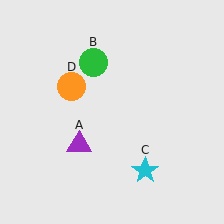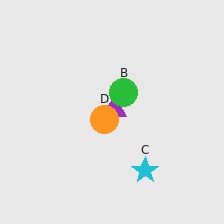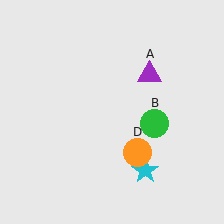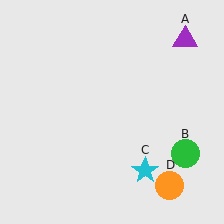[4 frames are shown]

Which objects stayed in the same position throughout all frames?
Cyan star (object C) remained stationary.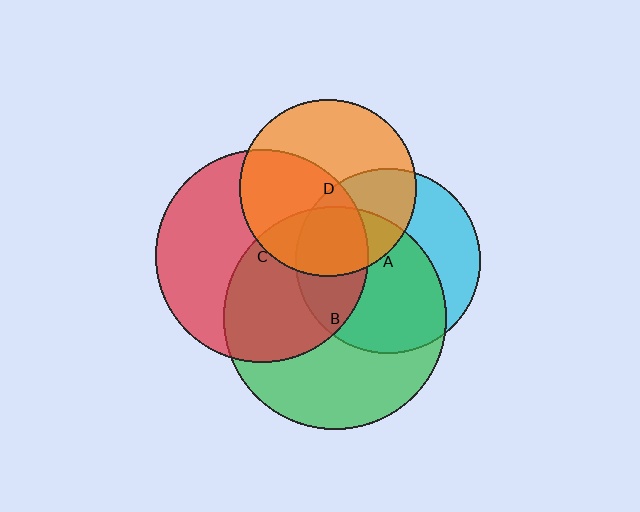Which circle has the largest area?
Circle B (green).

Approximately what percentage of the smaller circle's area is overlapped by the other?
Approximately 30%.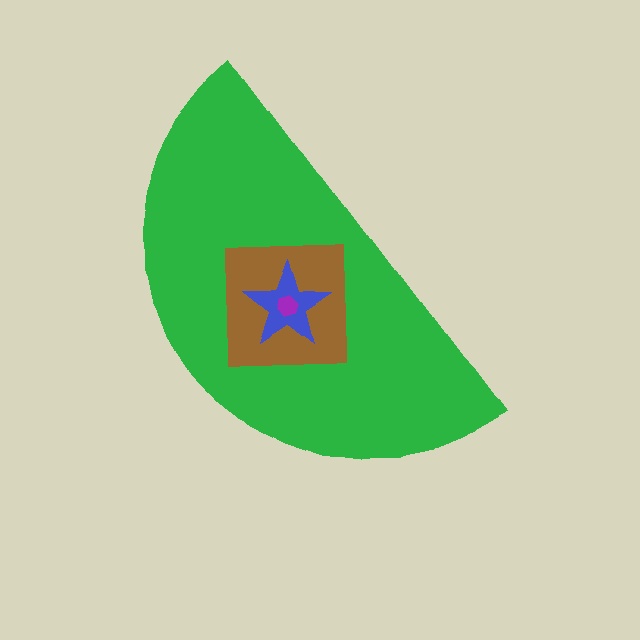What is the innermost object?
The purple hexagon.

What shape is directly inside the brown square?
The blue star.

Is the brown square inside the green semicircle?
Yes.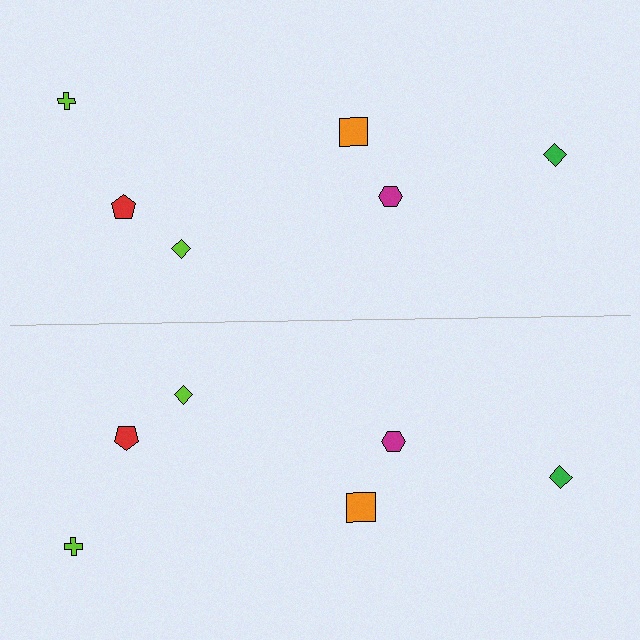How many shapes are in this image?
There are 12 shapes in this image.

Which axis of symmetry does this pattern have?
The pattern has a horizontal axis of symmetry running through the center of the image.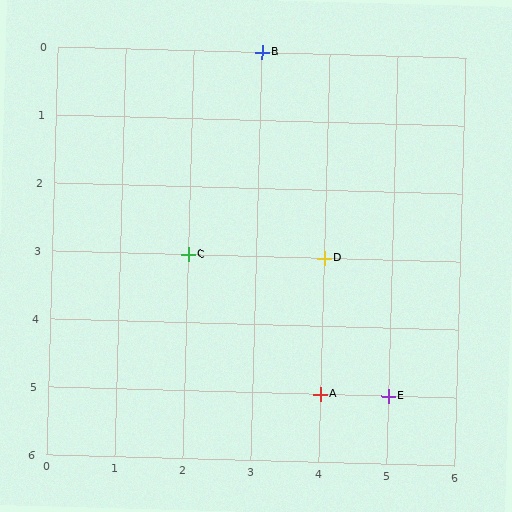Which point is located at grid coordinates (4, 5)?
Point A is at (4, 5).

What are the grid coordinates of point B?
Point B is at grid coordinates (3, 0).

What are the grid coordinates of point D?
Point D is at grid coordinates (4, 3).